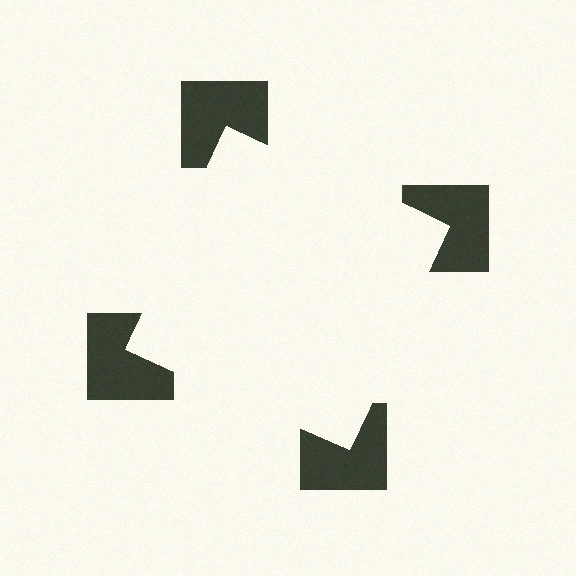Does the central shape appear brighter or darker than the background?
It typically appears slightly brighter than the background, even though no actual brightness change is drawn.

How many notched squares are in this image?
There are 4 — one at each vertex of the illusory square.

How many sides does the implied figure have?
4 sides.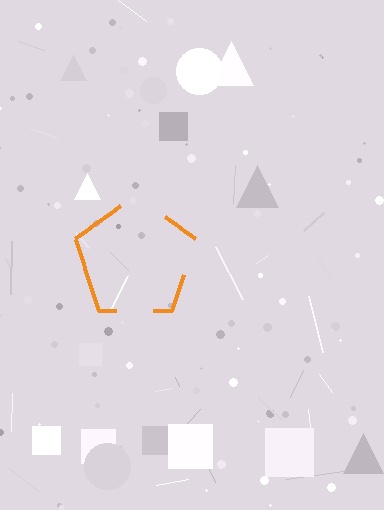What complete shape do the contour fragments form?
The contour fragments form a pentagon.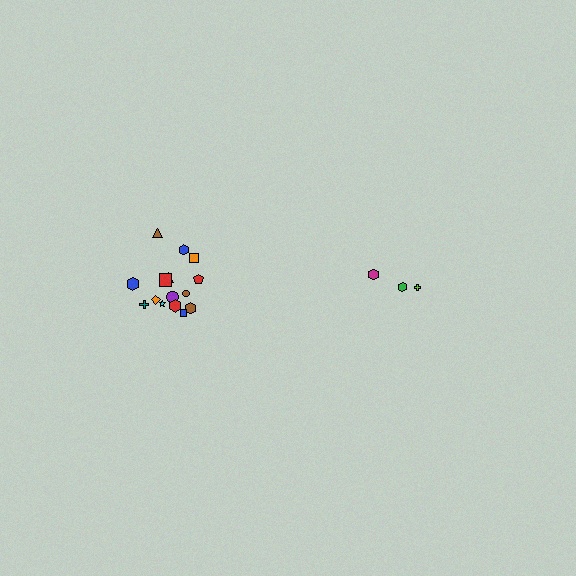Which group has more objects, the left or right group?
The left group.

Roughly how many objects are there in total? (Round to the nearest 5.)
Roughly 20 objects in total.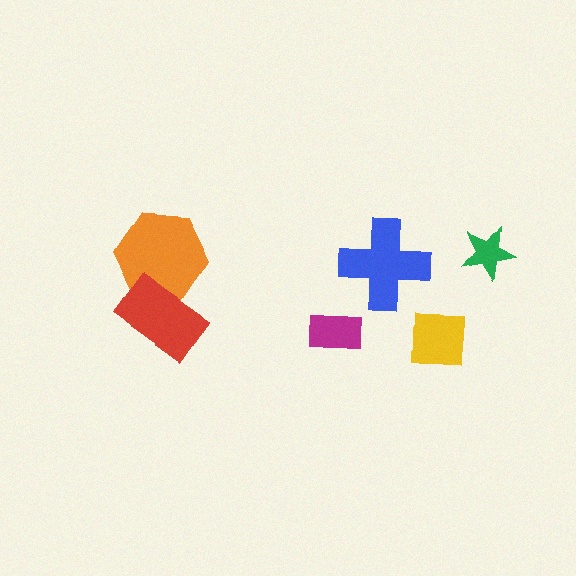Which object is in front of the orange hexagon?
The red rectangle is in front of the orange hexagon.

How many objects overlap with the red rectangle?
1 object overlaps with the red rectangle.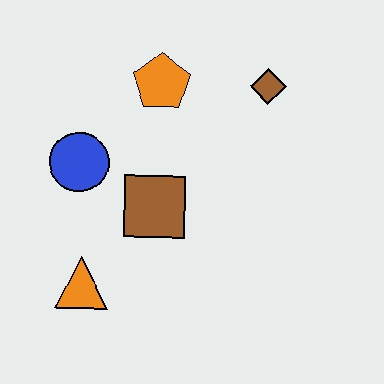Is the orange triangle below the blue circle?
Yes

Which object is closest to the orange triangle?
The brown square is closest to the orange triangle.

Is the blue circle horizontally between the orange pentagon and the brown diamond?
No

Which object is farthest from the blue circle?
The brown diamond is farthest from the blue circle.